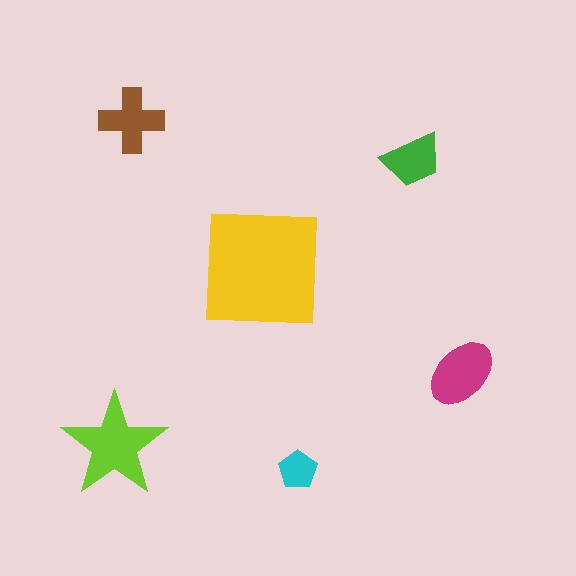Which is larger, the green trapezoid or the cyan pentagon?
The green trapezoid.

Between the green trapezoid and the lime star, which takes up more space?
The lime star.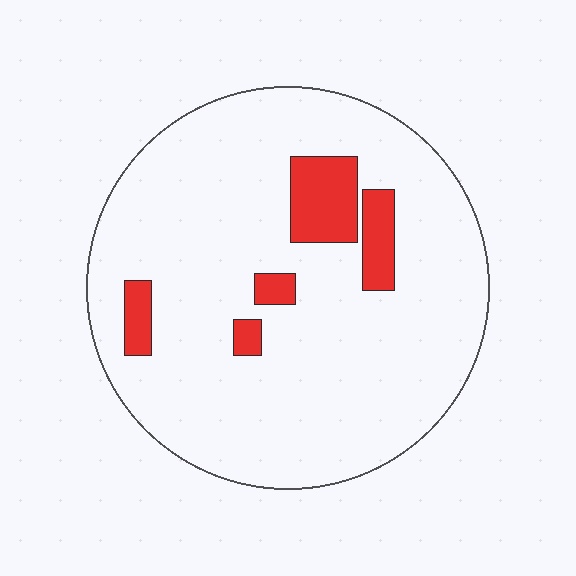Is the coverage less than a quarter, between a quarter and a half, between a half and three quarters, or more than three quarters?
Less than a quarter.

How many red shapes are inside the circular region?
5.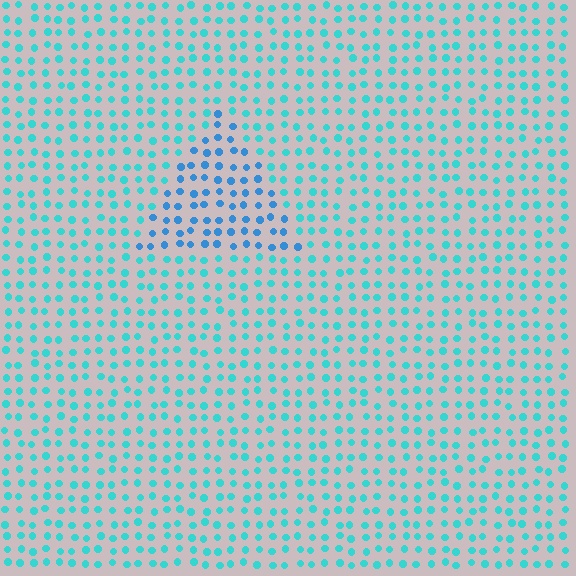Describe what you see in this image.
The image is filled with small cyan elements in a uniform arrangement. A triangle-shaped region is visible where the elements are tinted to a slightly different hue, forming a subtle color boundary.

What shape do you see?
I see a triangle.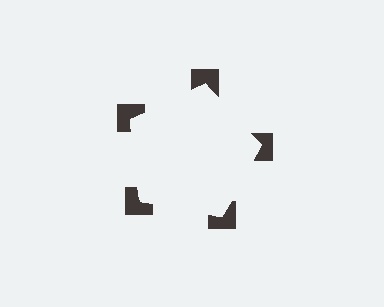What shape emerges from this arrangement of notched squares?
An illusory pentagon — its edges are inferred from the aligned wedge cuts in the notched squares, not physically drawn.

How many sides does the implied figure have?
5 sides.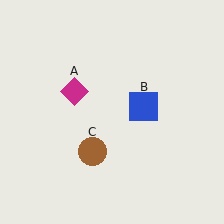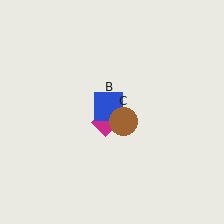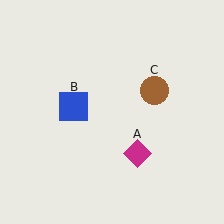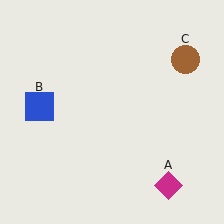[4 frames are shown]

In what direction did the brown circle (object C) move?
The brown circle (object C) moved up and to the right.